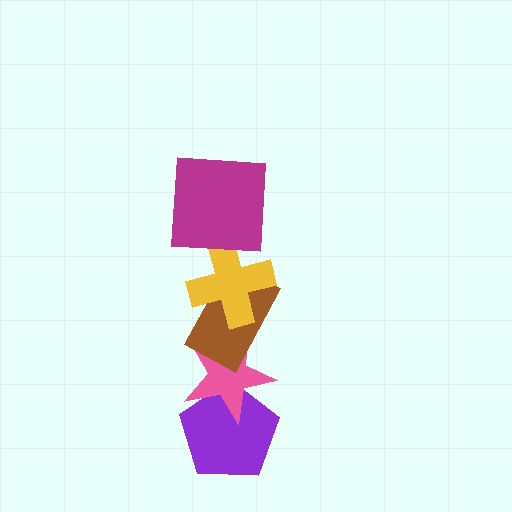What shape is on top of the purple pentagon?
The pink star is on top of the purple pentagon.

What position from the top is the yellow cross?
The yellow cross is 2nd from the top.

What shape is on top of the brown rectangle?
The yellow cross is on top of the brown rectangle.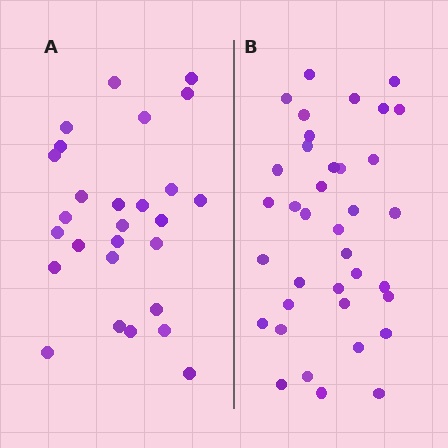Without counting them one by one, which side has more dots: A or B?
Region B (the right region) has more dots.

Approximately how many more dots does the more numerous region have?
Region B has roughly 10 or so more dots than region A.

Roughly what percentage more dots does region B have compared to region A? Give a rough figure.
About 35% more.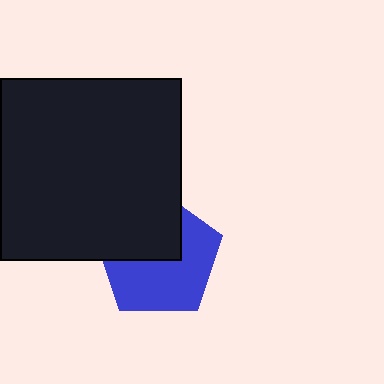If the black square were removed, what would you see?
You would see the complete blue pentagon.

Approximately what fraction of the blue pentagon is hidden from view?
Roughly 42% of the blue pentagon is hidden behind the black square.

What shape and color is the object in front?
The object in front is a black square.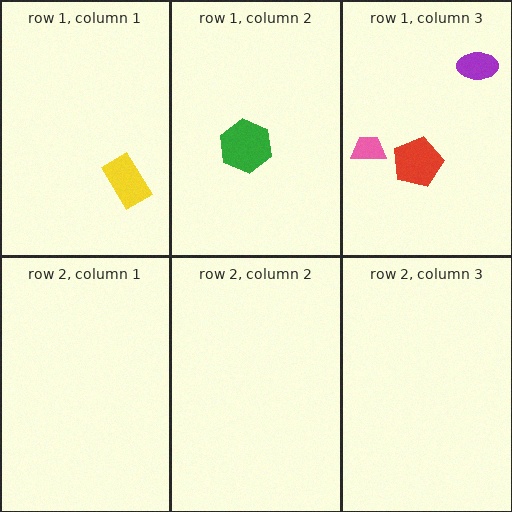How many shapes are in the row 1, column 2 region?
1.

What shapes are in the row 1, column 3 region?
The purple ellipse, the pink trapezoid, the red pentagon.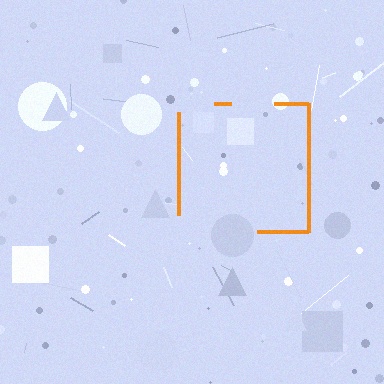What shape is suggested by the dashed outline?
The dashed outline suggests a square.